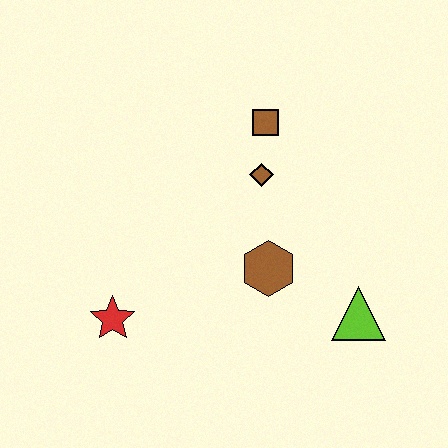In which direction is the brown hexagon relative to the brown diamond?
The brown hexagon is below the brown diamond.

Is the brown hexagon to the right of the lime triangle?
No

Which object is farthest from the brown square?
The red star is farthest from the brown square.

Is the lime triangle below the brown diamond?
Yes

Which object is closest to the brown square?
The brown diamond is closest to the brown square.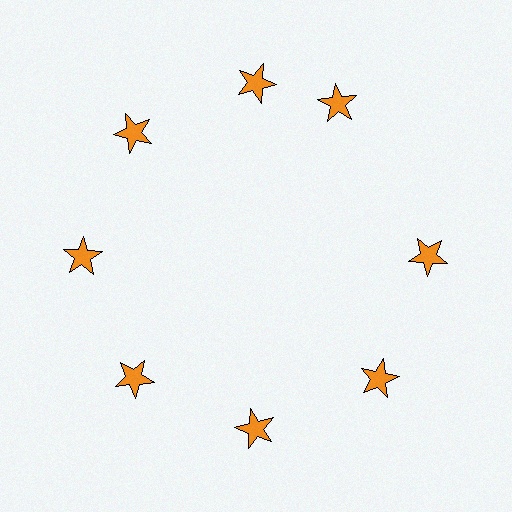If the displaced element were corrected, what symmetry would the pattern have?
It would have 8-fold rotational symmetry — the pattern would map onto itself every 45 degrees.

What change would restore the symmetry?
The symmetry would be restored by rotating it back into even spacing with its neighbors so that all 8 stars sit at equal angles and equal distance from the center.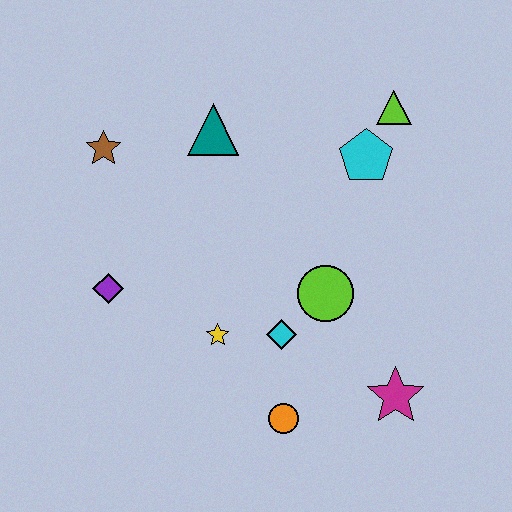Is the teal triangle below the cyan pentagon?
No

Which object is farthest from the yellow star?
The lime triangle is farthest from the yellow star.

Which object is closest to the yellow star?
The cyan diamond is closest to the yellow star.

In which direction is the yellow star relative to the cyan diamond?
The yellow star is to the left of the cyan diamond.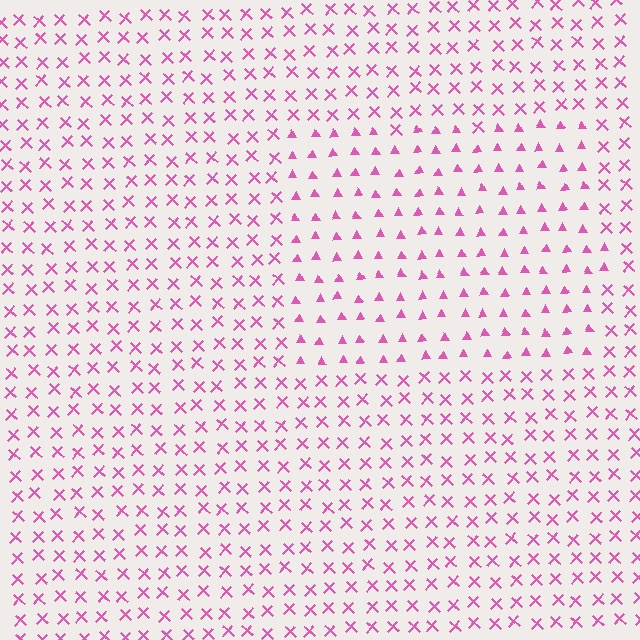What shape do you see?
I see a rectangle.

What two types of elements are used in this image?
The image uses triangles inside the rectangle region and X marks outside it.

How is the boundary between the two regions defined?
The boundary is defined by a change in element shape: triangles inside vs. X marks outside. All elements share the same color and spacing.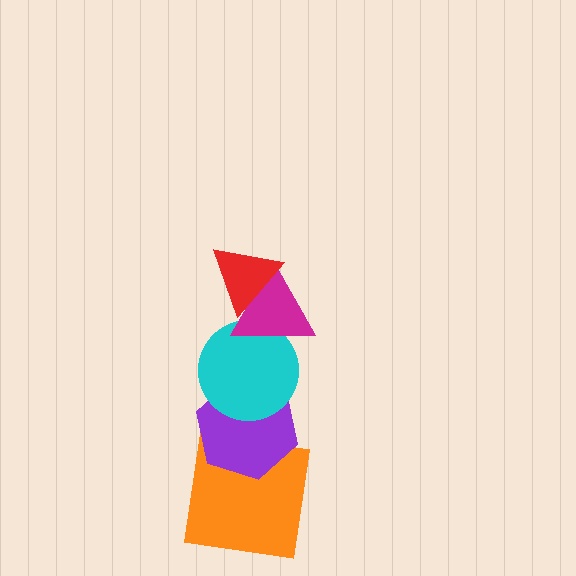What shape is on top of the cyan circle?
The magenta triangle is on top of the cyan circle.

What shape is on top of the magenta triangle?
The red triangle is on top of the magenta triangle.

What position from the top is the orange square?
The orange square is 5th from the top.